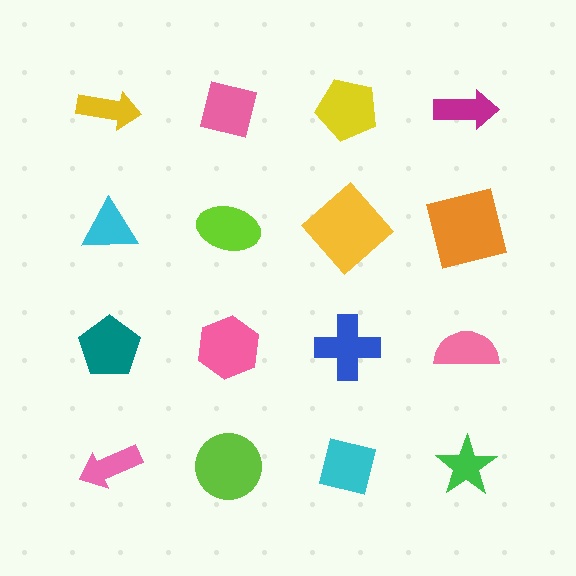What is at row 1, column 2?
A pink square.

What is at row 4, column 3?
A cyan square.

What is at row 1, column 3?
A yellow pentagon.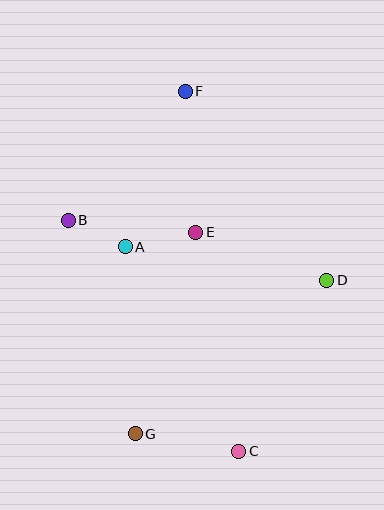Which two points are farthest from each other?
Points C and F are farthest from each other.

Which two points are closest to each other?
Points A and B are closest to each other.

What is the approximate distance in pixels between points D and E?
The distance between D and E is approximately 140 pixels.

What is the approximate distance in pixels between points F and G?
The distance between F and G is approximately 346 pixels.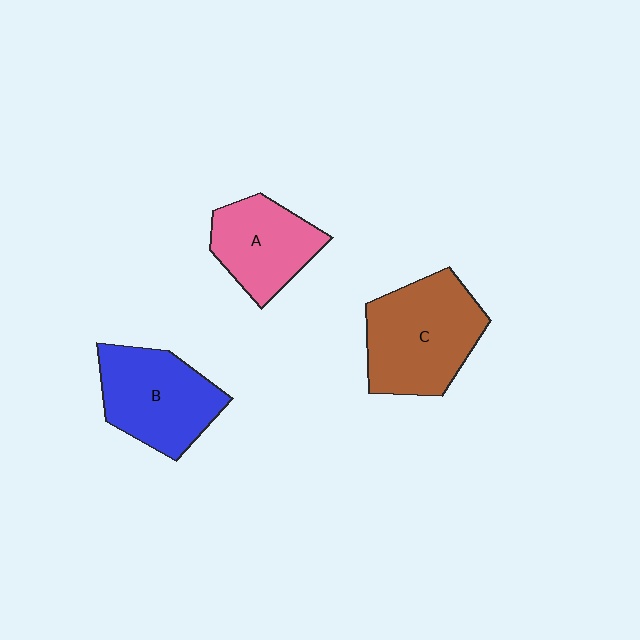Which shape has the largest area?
Shape C (brown).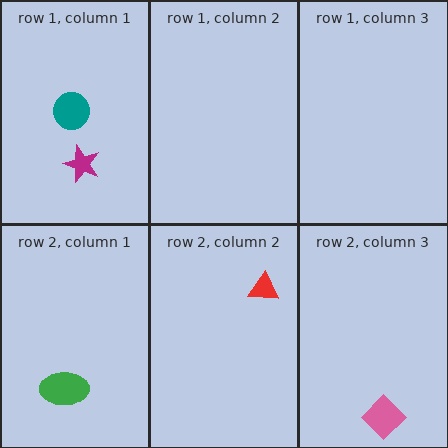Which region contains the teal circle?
The row 1, column 1 region.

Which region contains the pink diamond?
The row 2, column 3 region.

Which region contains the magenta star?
The row 1, column 1 region.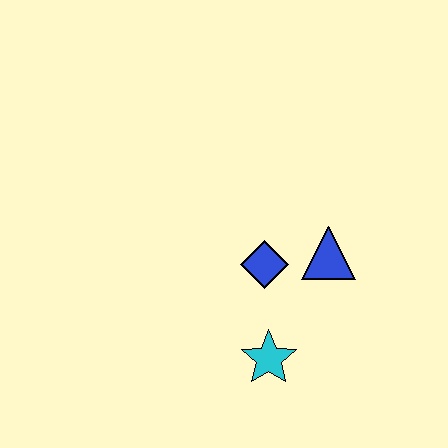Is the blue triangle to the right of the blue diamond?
Yes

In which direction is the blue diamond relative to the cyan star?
The blue diamond is above the cyan star.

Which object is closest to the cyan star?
The blue diamond is closest to the cyan star.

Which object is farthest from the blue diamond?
The cyan star is farthest from the blue diamond.